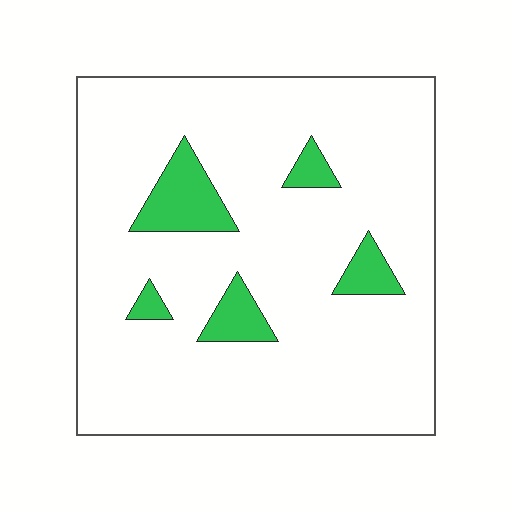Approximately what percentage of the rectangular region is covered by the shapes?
Approximately 10%.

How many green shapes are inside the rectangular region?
5.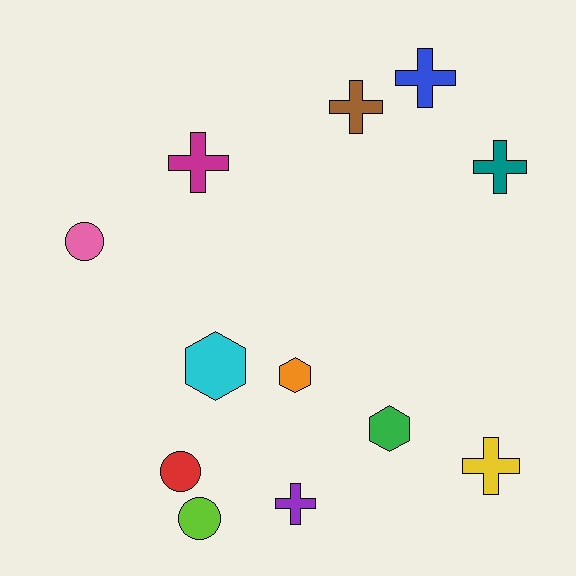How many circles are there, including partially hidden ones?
There are 3 circles.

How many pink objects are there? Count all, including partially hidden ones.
There is 1 pink object.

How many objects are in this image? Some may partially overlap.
There are 12 objects.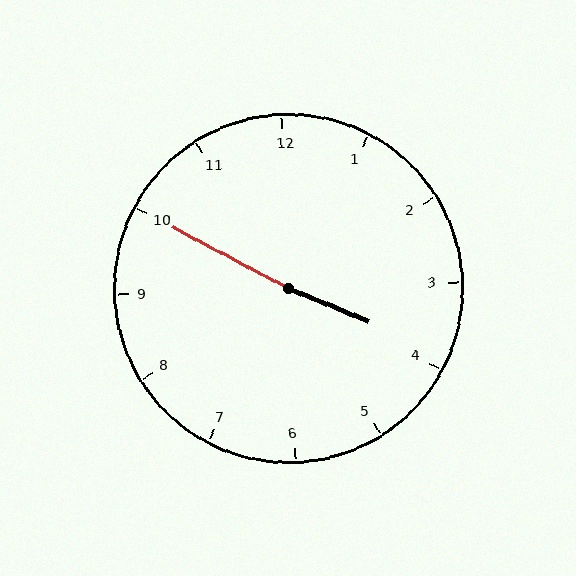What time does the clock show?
3:50.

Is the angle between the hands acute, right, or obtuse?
It is obtuse.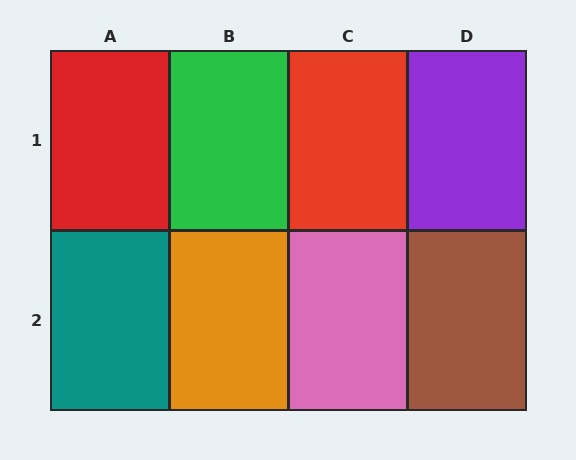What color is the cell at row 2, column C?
Pink.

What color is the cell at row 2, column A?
Teal.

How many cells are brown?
1 cell is brown.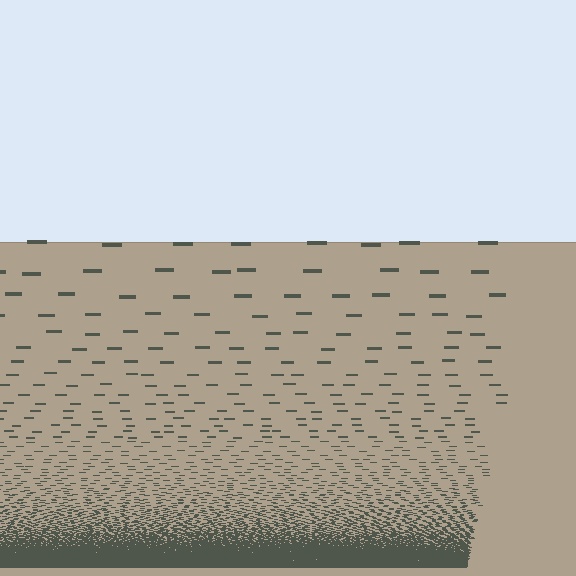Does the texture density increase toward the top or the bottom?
Density increases toward the bottom.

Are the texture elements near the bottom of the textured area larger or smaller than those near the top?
Smaller. The gradient is inverted — elements near the bottom are smaller and denser.